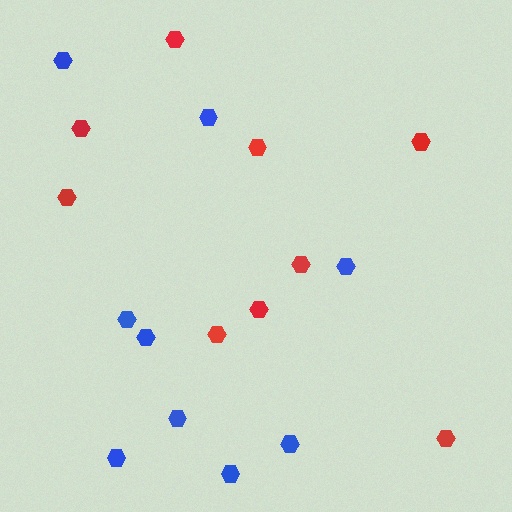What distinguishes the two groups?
There are 2 groups: one group of red hexagons (9) and one group of blue hexagons (9).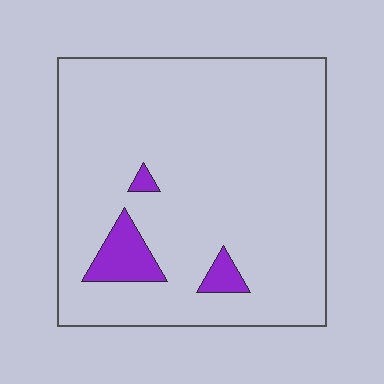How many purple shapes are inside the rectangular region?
3.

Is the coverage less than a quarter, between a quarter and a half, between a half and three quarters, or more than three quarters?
Less than a quarter.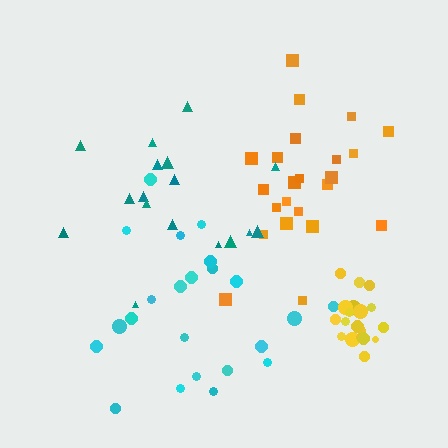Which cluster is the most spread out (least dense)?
Teal.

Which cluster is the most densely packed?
Yellow.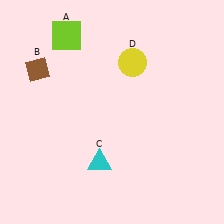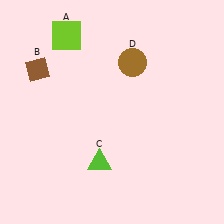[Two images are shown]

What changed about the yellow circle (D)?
In Image 1, D is yellow. In Image 2, it changed to brown.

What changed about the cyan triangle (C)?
In Image 1, C is cyan. In Image 2, it changed to lime.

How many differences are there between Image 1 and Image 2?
There are 2 differences between the two images.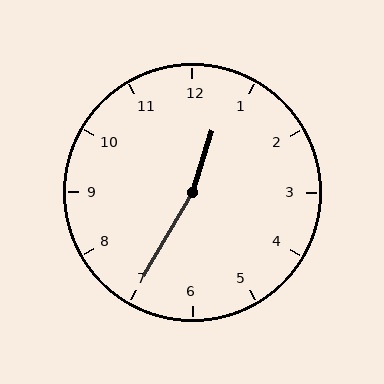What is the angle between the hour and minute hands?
Approximately 168 degrees.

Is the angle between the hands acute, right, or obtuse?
It is obtuse.